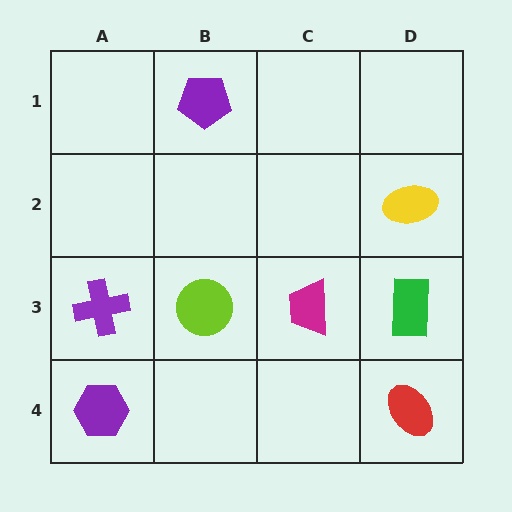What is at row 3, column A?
A purple cross.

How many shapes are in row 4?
2 shapes.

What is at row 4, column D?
A red ellipse.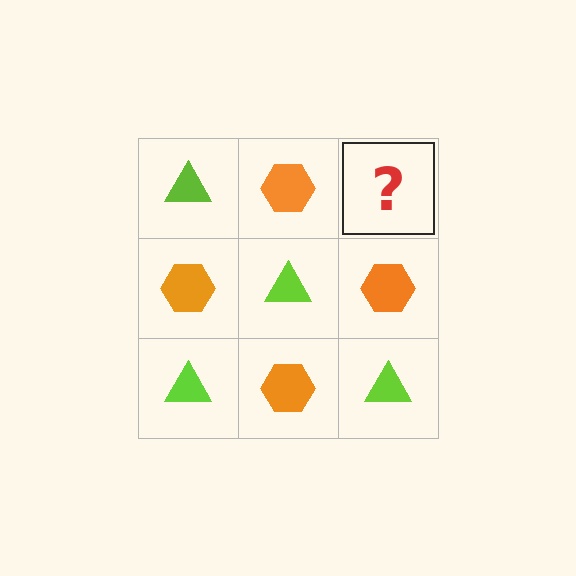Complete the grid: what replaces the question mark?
The question mark should be replaced with a lime triangle.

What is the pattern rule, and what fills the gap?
The rule is that it alternates lime triangle and orange hexagon in a checkerboard pattern. The gap should be filled with a lime triangle.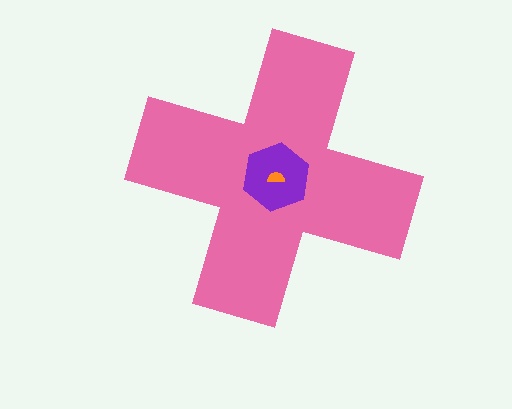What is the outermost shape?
The pink cross.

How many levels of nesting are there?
3.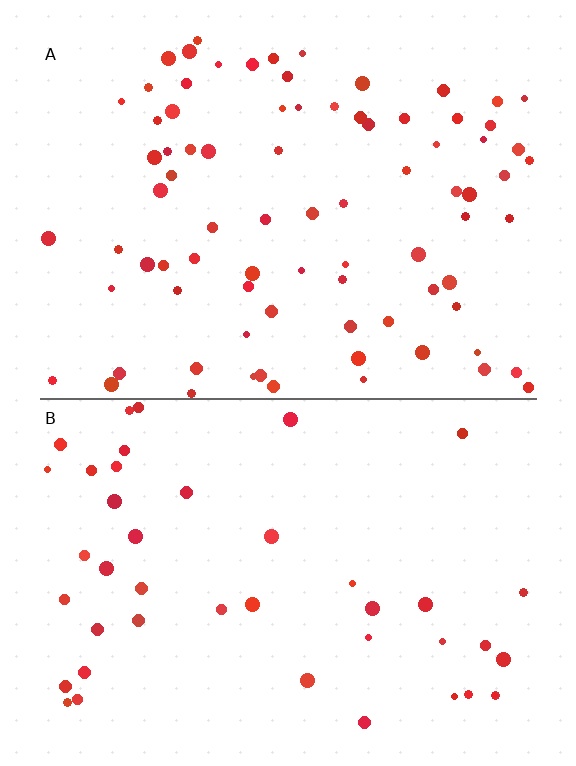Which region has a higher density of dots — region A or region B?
A (the top).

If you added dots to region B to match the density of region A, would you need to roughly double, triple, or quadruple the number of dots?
Approximately double.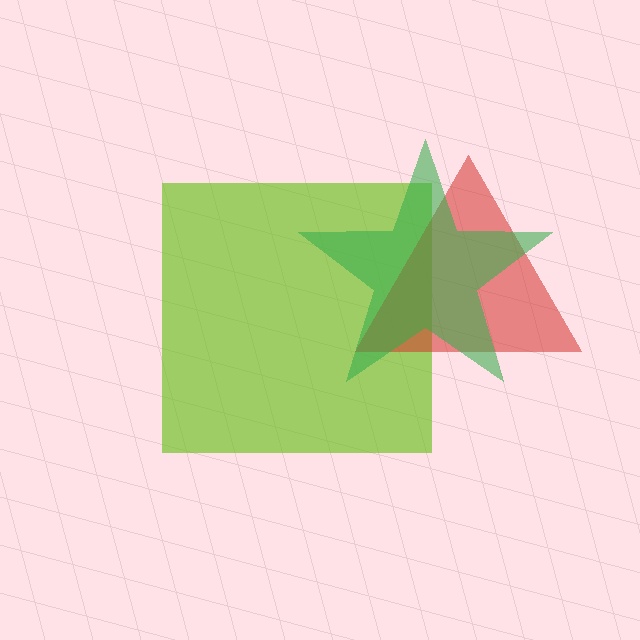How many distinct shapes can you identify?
There are 3 distinct shapes: a lime square, a red triangle, a green star.